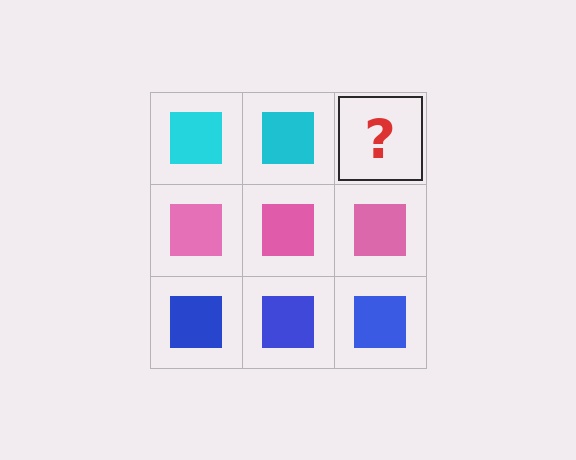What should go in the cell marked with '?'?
The missing cell should contain a cyan square.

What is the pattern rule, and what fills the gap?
The rule is that each row has a consistent color. The gap should be filled with a cyan square.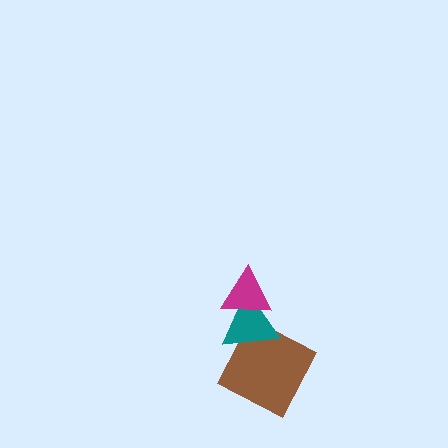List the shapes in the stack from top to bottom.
From top to bottom: the magenta triangle, the teal triangle, the brown square.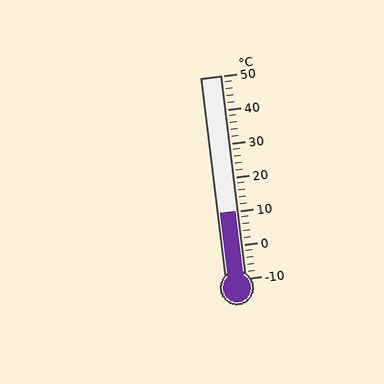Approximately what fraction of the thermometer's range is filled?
The thermometer is filled to approximately 35% of its range.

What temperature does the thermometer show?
The thermometer shows approximately 10°C.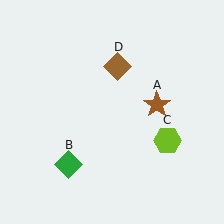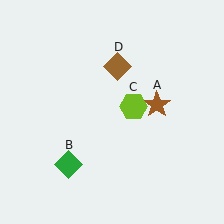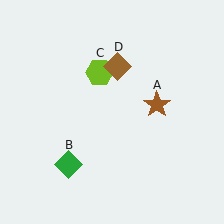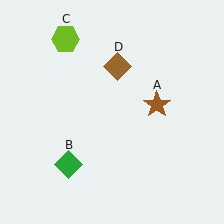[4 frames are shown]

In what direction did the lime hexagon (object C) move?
The lime hexagon (object C) moved up and to the left.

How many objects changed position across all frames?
1 object changed position: lime hexagon (object C).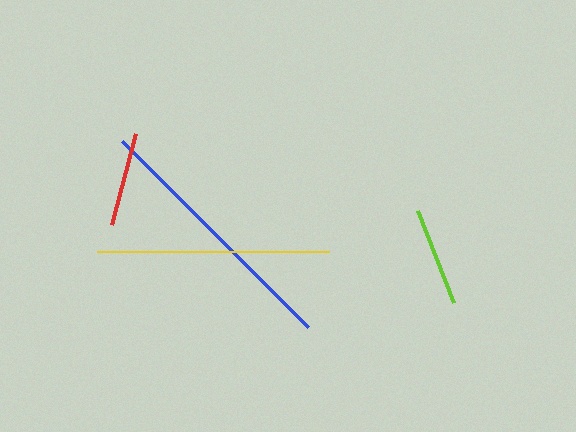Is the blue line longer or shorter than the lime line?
The blue line is longer than the lime line.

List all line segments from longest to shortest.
From longest to shortest: blue, yellow, lime, red.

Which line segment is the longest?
The blue line is the longest at approximately 263 pixels.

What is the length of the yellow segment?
The yellow segment is approximately 232 pixels long.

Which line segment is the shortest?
The red line is the shortest at approximately 94 pixels.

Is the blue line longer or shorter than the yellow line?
The blue line is longer than the yellow line.